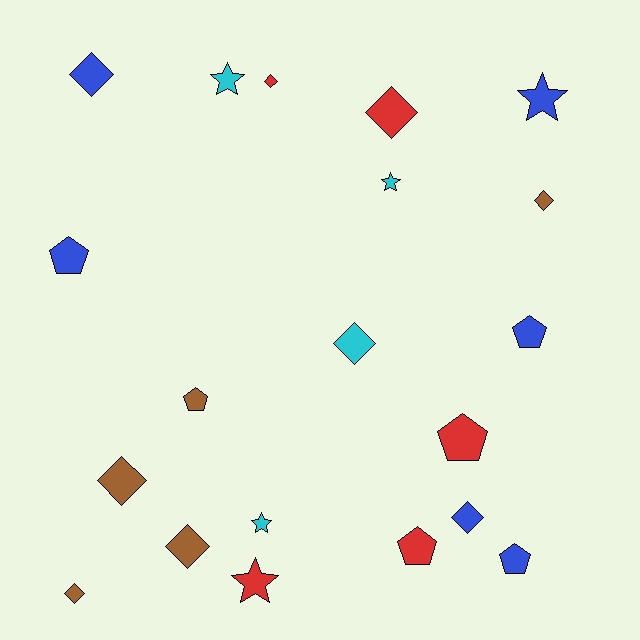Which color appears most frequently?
Blue, with 6 objects.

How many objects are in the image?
There are 20 objects.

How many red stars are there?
There is 1 red star.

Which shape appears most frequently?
Diamond, with 9 objects.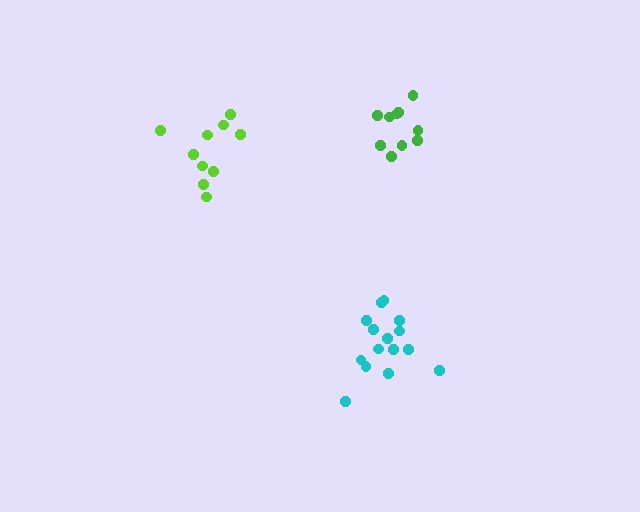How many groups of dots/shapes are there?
There are 3 groups.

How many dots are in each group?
Group 1: 10 dots, Group 2: 15 dots, Group 3: 10 dots (35 total).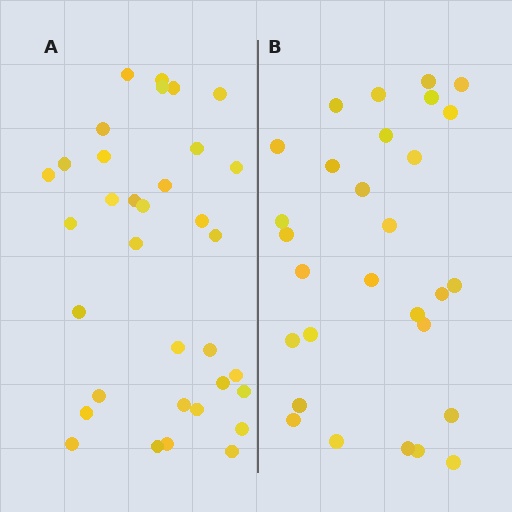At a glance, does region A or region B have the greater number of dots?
Region A (the left region) has more dots.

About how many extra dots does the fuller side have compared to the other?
Region A has about 5 more dots than region B.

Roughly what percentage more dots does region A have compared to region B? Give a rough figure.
About 15% more.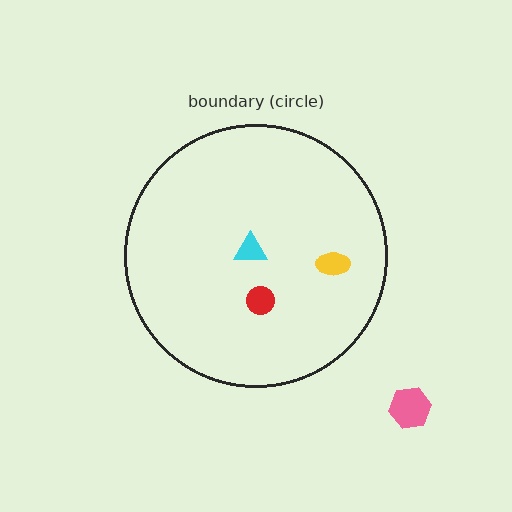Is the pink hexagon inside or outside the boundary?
Outside.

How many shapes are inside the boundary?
3 inside, 1 outside.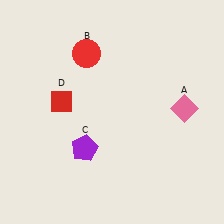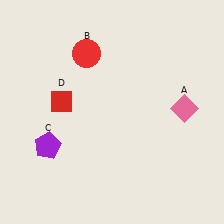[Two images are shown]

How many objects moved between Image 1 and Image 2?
1 object moved between the two images.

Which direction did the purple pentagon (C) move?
The purple pentagon (C) moved left.